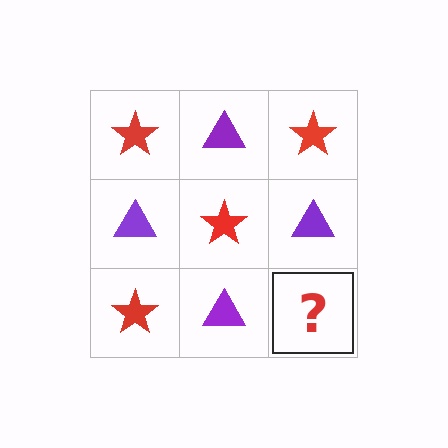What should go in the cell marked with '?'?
The missing cell should contain a red star.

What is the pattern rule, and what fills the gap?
The rule is that it alternates red star and purple triangle in a checkerboard pattern. The gap should be filled with a red star.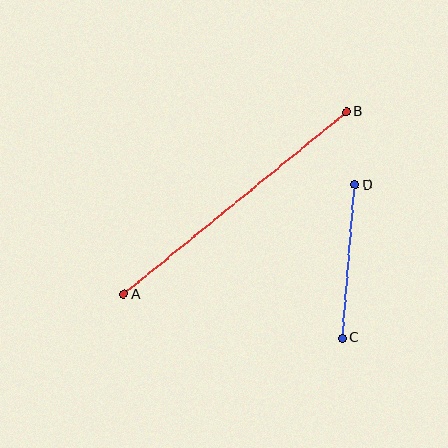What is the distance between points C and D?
The distance is approximately 154 pixels.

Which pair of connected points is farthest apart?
Points A and B are farthest apart.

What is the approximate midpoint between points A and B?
The midpoint is at approximately (235, 203) pixels.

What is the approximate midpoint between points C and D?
The midpoint is at approximately (349, 261) pixels.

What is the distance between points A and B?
The distance is approximately 288 pixels.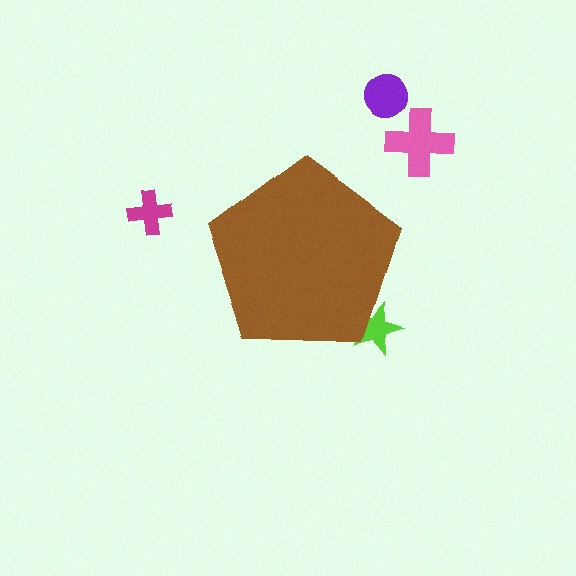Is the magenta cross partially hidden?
No, the magenta cross is fully visible.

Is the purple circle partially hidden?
No, the purple circle is fully visible.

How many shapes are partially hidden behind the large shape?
1 shape is partially hidden.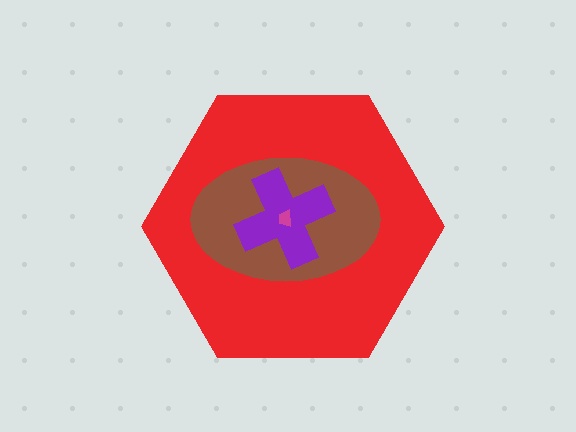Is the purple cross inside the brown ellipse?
Yes.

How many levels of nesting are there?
4.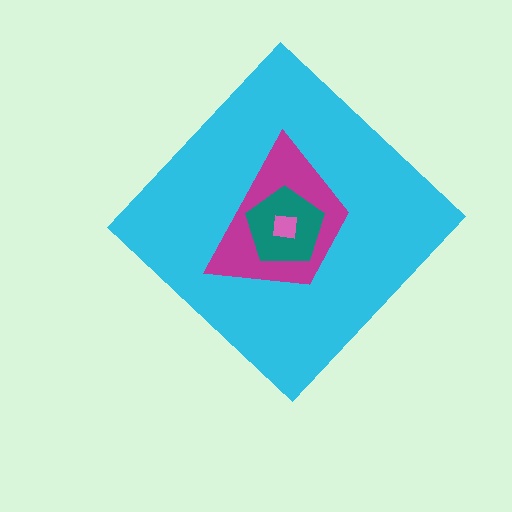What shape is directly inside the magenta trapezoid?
The teal pentagon.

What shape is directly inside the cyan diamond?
The magenta trapezoid.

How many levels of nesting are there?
4.